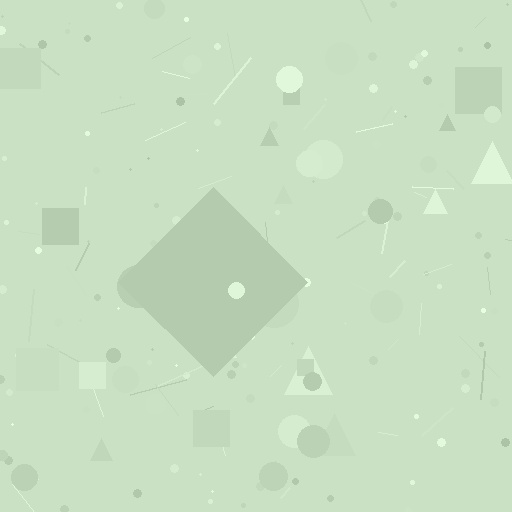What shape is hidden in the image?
A diamond is hidden in the image.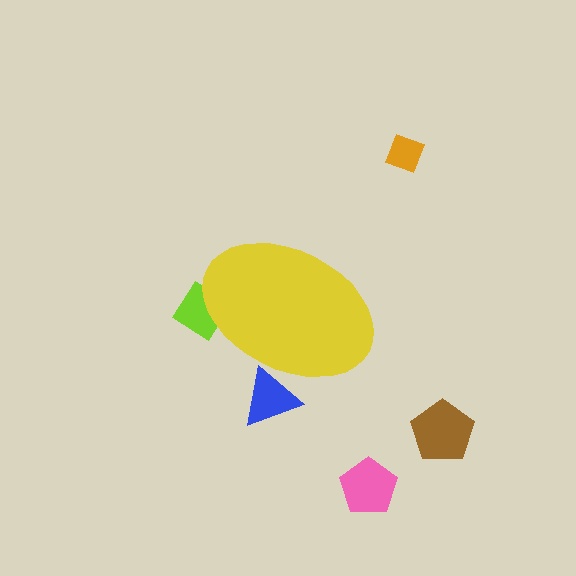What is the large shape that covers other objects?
A yellow ellipse.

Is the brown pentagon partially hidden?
No, the brown pentagon is fully visible.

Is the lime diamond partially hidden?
Yes, the lime diamond is partially hidden behind the yellow ellipse.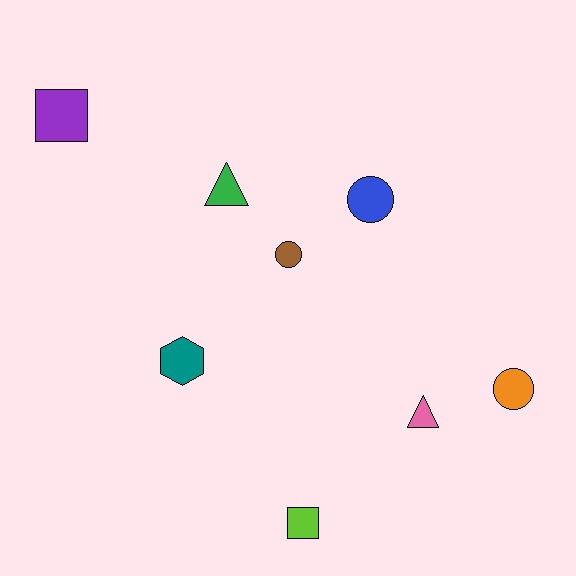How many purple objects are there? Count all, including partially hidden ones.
There is 1 purple object.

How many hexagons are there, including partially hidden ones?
There is 1 hexagon.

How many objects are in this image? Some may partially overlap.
There are 8 objects.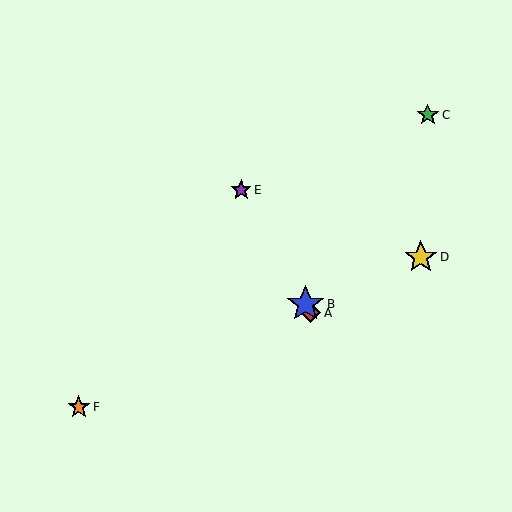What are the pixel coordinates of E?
Object E is at (241, 190).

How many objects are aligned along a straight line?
3 objects (A, B, E) are aligned along a straight line.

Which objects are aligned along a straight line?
Objects A, B, E are aligned along a straight line.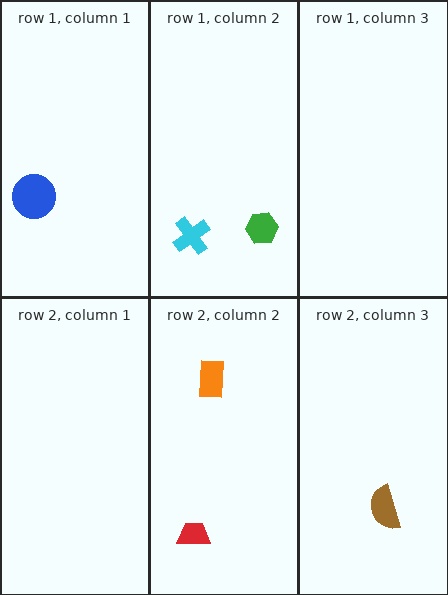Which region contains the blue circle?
The row 1, column 1 region.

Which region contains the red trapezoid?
The row 2, column 2 region.